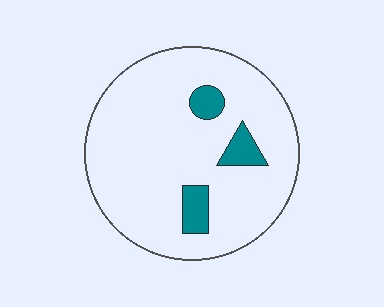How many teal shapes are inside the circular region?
3.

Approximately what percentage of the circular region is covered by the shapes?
Approximately 10%.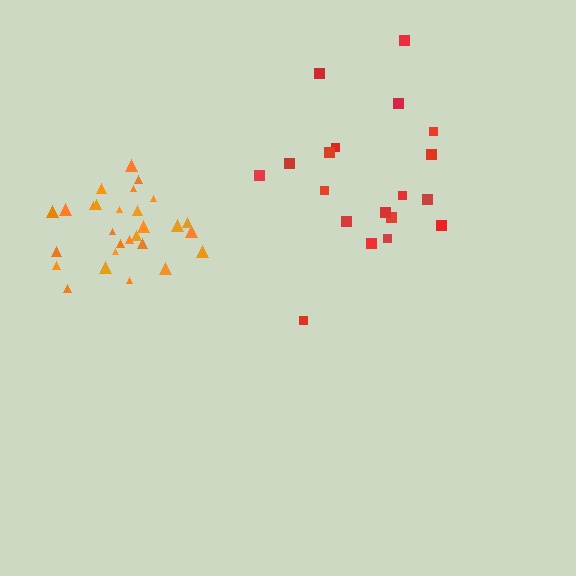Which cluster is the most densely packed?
Orange.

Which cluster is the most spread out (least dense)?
Red.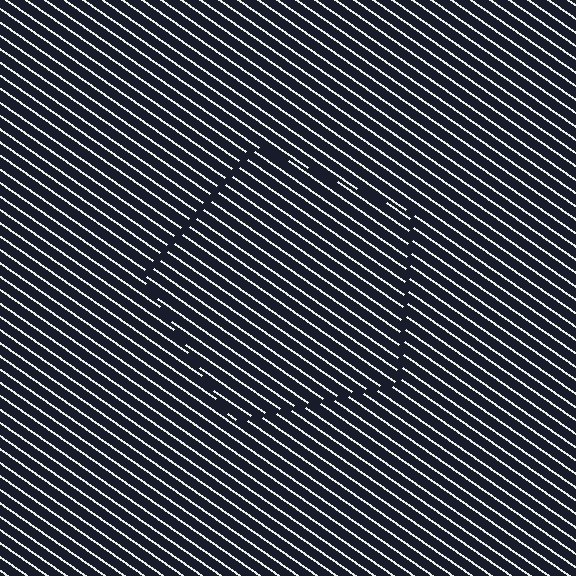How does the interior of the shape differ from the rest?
The interior of the shape contains the same grating, shifted by half a period — the contour is defined by the phase discontinuity where line-ends from the inner and outer gratings abut.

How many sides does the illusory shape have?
5 sides — the line-ends trace a pentagon.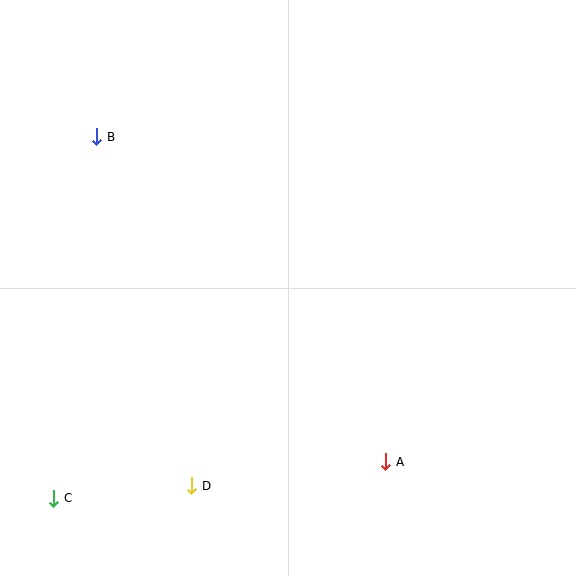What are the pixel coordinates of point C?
Point C is at (54, 498).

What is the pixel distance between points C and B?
The distance between C and B is 364 pixels.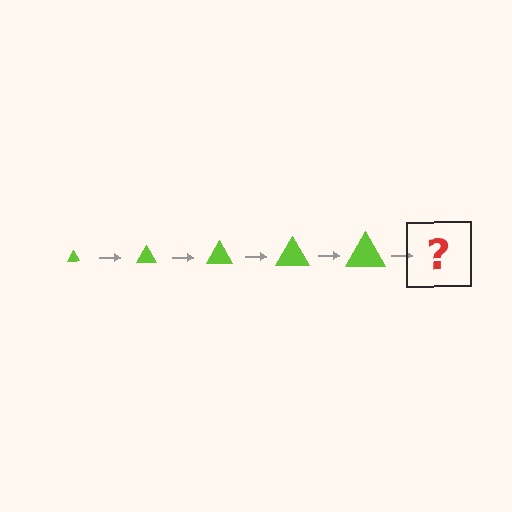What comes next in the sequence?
The next element should be a lime triangle, larger than the previous one.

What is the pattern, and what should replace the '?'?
The pattern is that the triangle gets progressively larger each step. The '?' should be a lime triangle, larger than the previous one.